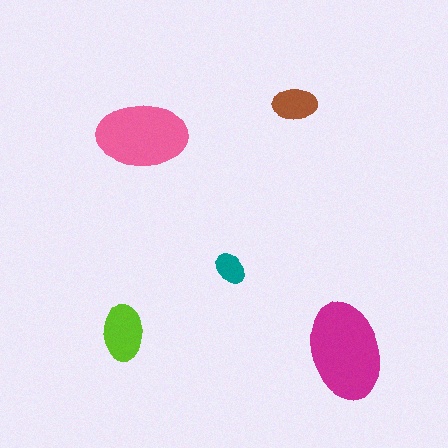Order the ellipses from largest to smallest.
the magenta one, the pink one, the lime one, the brown one, the teal one.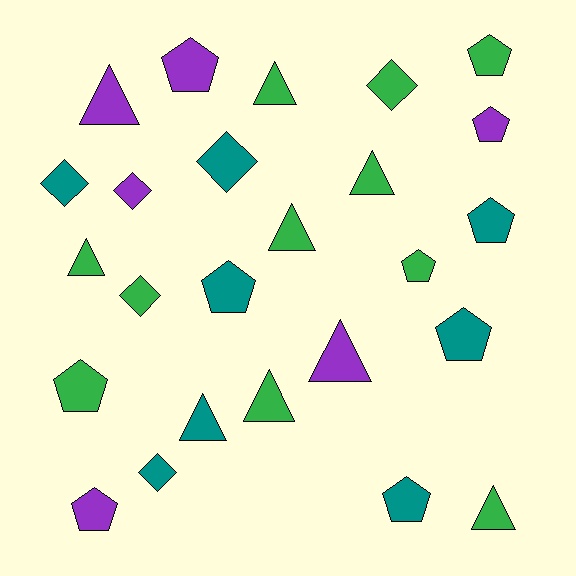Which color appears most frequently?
Green, with 11 objects.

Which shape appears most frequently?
Pentagon, with 10 objects.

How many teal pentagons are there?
There are 4 teal pentagons.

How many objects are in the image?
There are 25 objects.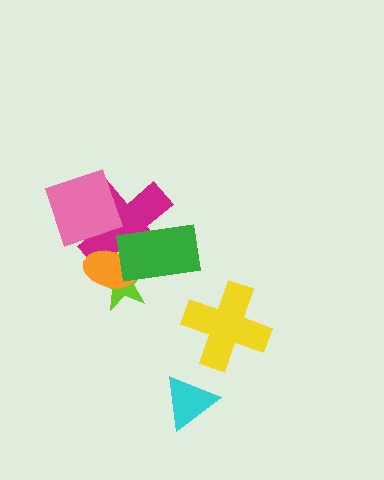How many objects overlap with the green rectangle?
3 objects overlap with the green rectangle.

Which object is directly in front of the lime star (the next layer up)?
The magenta cross is directly in front of the lime star.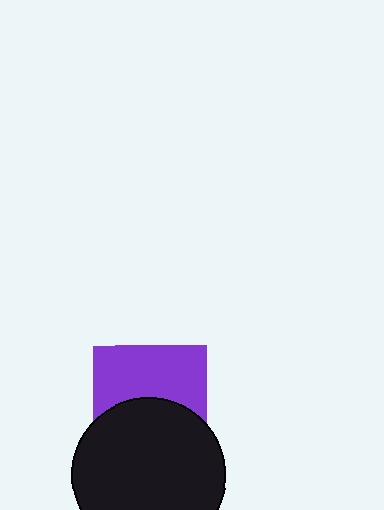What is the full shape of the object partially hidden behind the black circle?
The partially hidden object is a purple square.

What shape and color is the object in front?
The object in front is a black circle.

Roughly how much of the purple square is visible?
About half of it is visible (roughly 52%).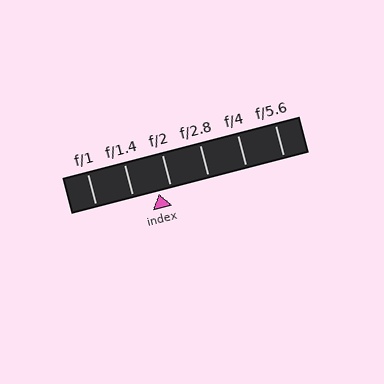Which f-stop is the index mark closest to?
The index mark is closest to f/2.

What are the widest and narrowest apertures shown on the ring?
The widest aperture shown is f/1 and the narrowest is f/5.6.